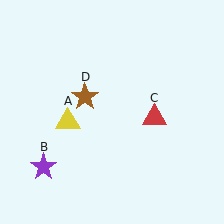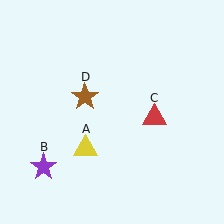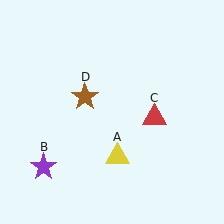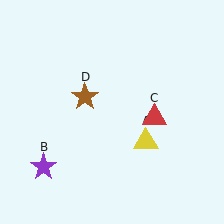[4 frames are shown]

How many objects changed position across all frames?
1 object changed position: yellow triangle (object A).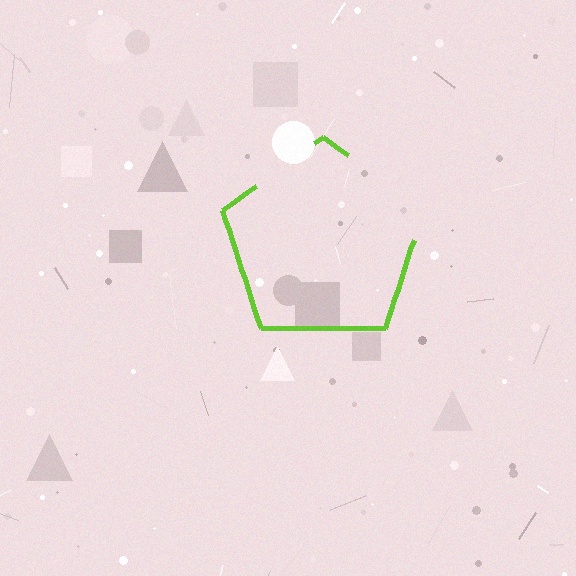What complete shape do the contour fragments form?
The contour fragments form a pentagon.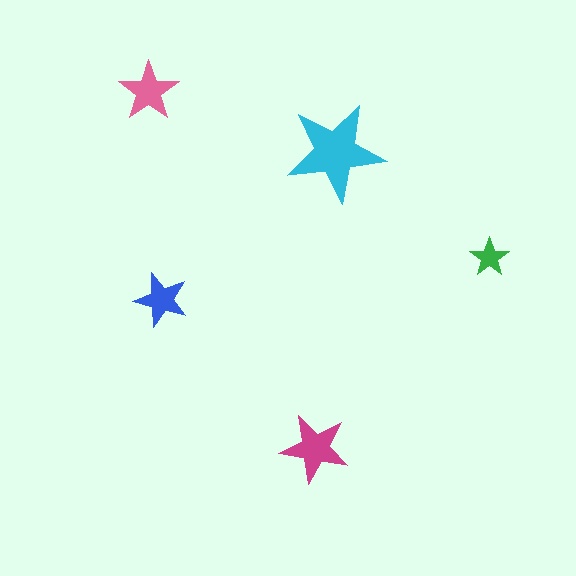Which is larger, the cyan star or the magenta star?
The cyan one.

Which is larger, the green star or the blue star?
The blue one.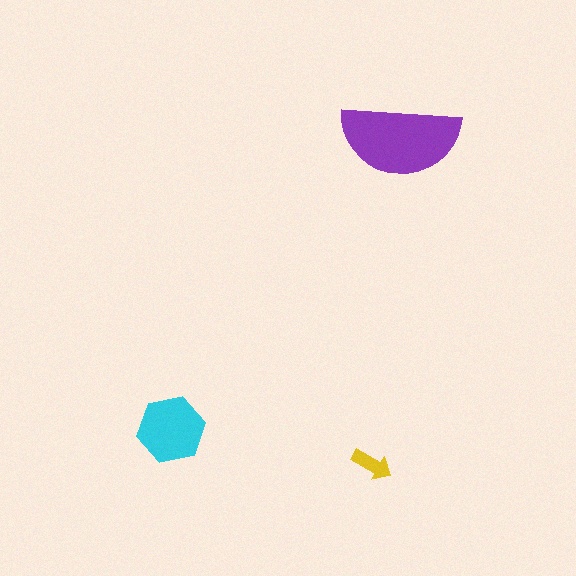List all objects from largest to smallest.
The purple semicircle, the cyan hexagon, the yellow arrow.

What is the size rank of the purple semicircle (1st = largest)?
1st.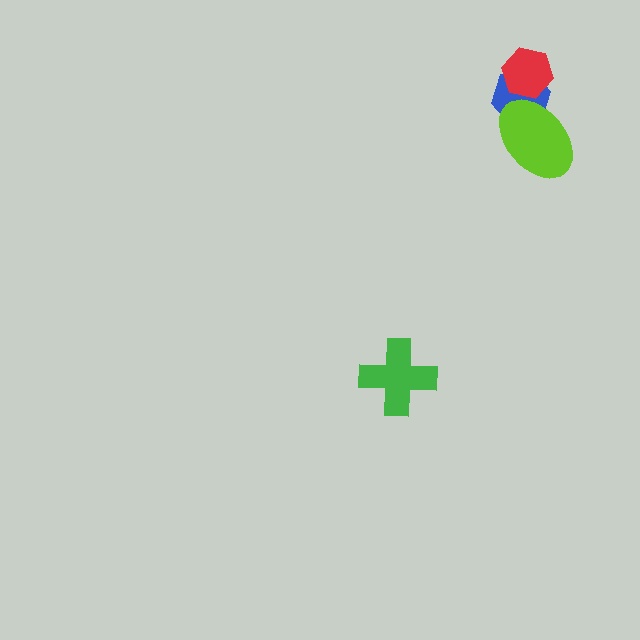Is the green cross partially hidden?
No, no other shape covers it.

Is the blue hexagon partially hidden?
Yes, it is partially covered by another shape.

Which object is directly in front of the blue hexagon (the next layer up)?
The red hexagon is directly in front of the blue hexagon.